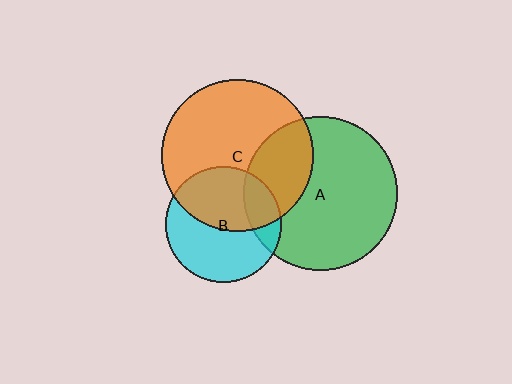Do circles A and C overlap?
Yes.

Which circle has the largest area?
Circle A (green).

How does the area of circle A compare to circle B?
Approximately 1.8 times.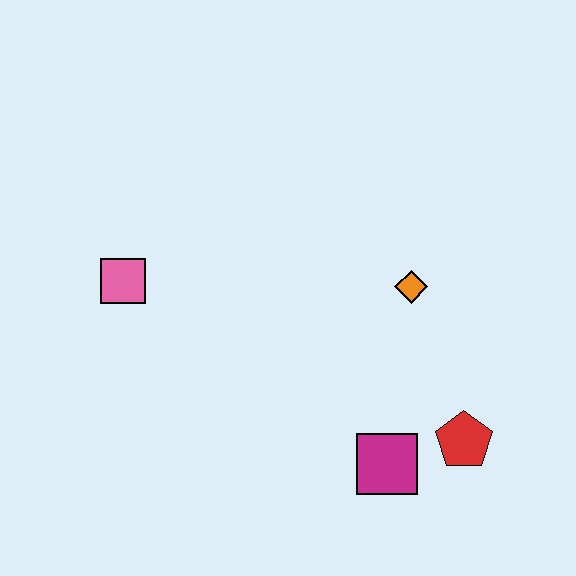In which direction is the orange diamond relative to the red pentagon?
The orange diamond is above the red pentagon.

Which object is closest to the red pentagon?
The magenta square is closest to the red pentagon.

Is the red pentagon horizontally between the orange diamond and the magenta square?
No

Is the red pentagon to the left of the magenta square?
No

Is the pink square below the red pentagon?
No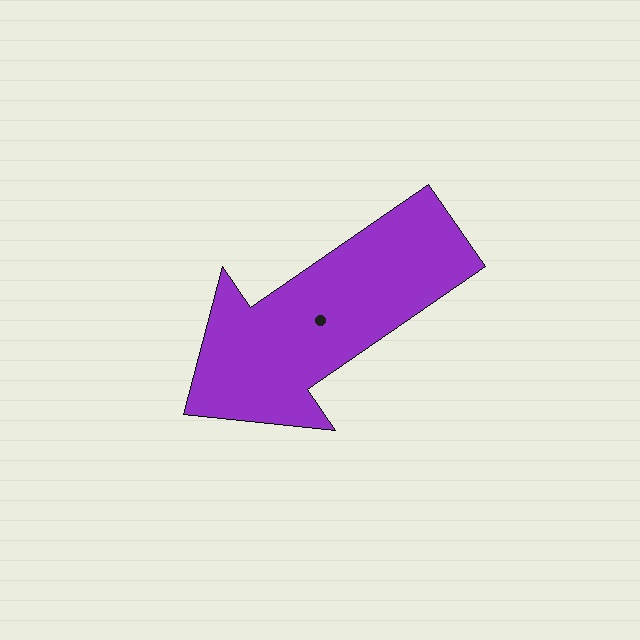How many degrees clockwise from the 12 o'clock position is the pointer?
Approximately 235 degrees.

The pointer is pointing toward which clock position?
Roughly 8 o'clock.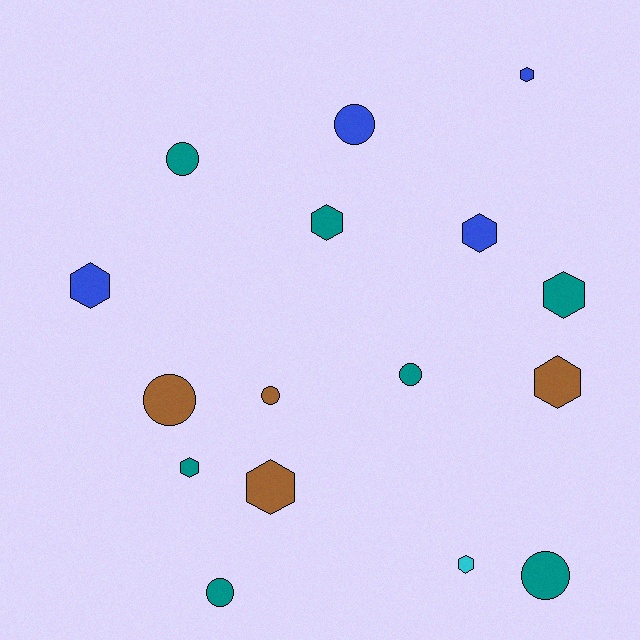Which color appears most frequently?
Teal, with 7 objects.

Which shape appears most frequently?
Hexagon, with 9 objects.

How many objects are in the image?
There are 16 objects.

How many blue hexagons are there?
There are 3 blue hexagons.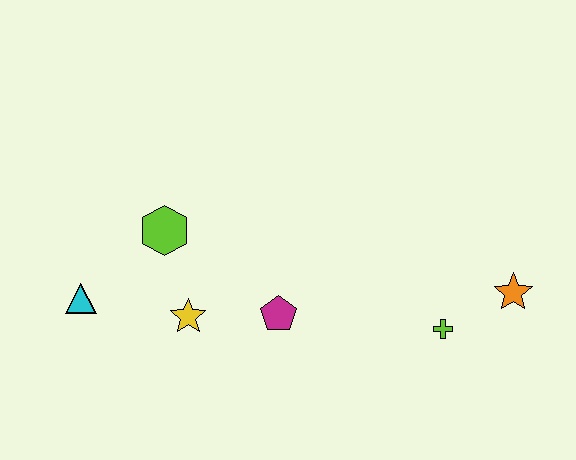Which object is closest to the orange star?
The lime cross is closest to the orange star.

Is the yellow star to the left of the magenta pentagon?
Yes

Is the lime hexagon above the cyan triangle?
Yes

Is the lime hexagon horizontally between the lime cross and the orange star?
No